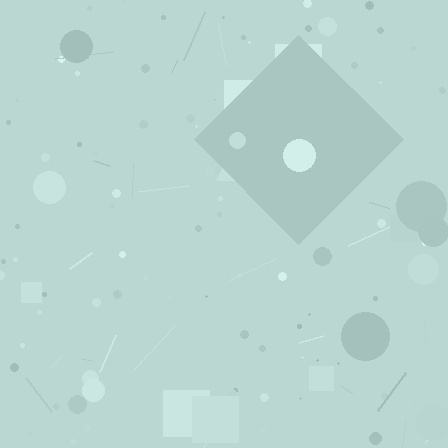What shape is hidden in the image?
A diamond is hidden in the image.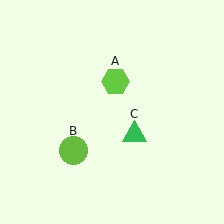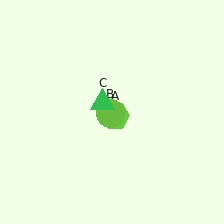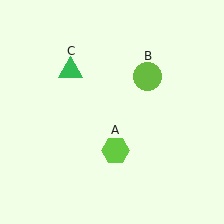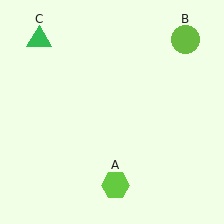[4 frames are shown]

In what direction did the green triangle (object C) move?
The green triangle (object C) moved up and to the left.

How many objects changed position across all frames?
3 objects changed position: lime hexagon (object A), lime circle (object B), green triangle (object C).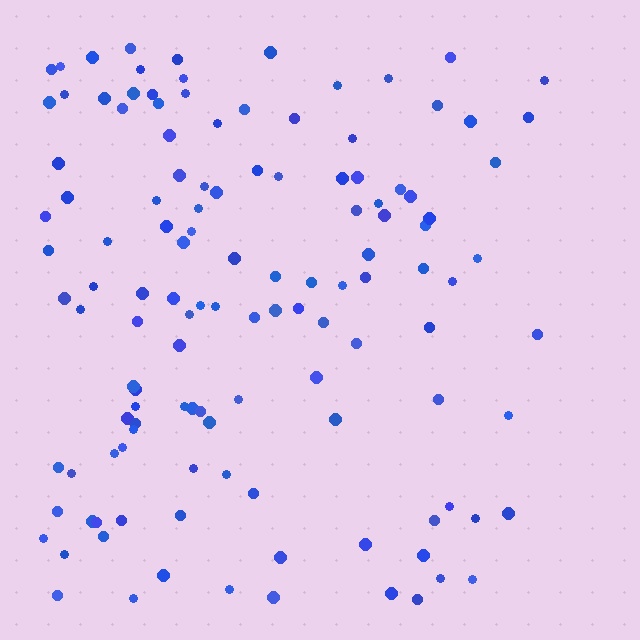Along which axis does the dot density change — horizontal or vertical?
Horizontal.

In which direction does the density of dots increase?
From right to left, with the left side densest.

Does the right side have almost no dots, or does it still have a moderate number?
Still a moderate number, just noticeably fewer than the left.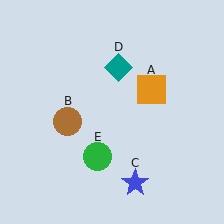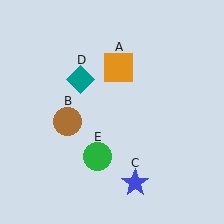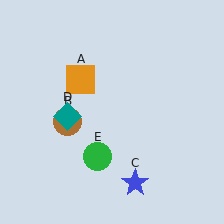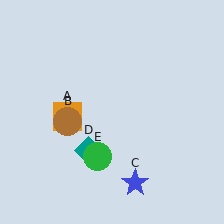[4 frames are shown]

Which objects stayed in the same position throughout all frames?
Brown circle (object B) and blue star (object C) and green circle (object E) remained stationary.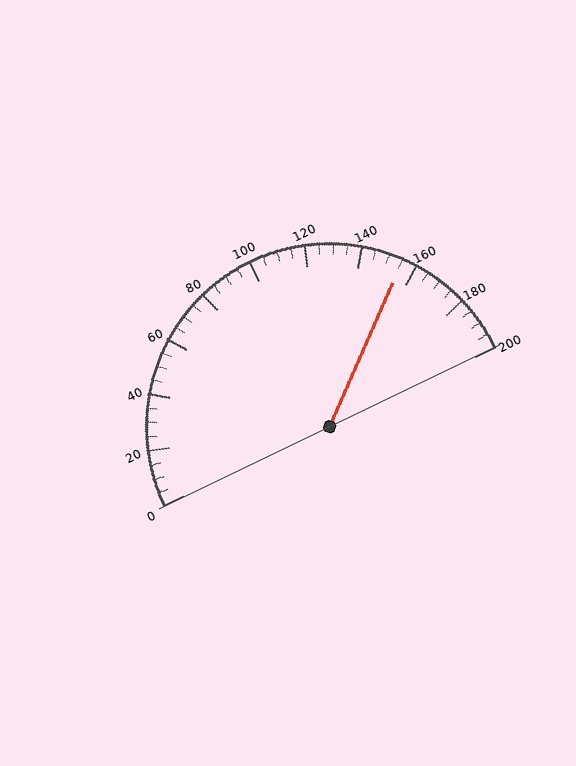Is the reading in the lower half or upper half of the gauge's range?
The reading is in the upper half of the range (0 to 200).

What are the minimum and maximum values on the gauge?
The gauge ranges from 0 to 200.